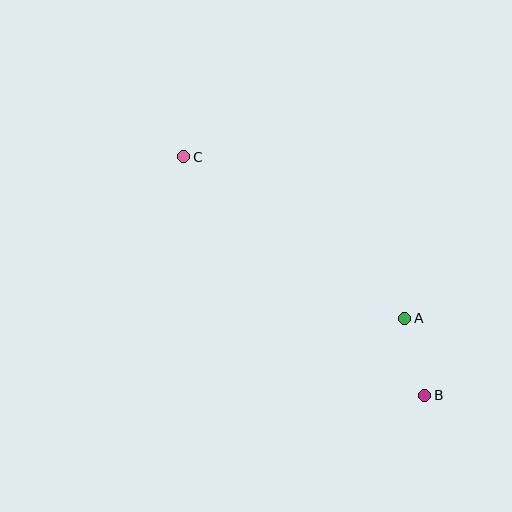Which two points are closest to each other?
Points A and B are closest to each other.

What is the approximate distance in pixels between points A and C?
The distance between A and C is approximately 274 pixels.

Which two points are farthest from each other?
Points B and C are farthest from each other.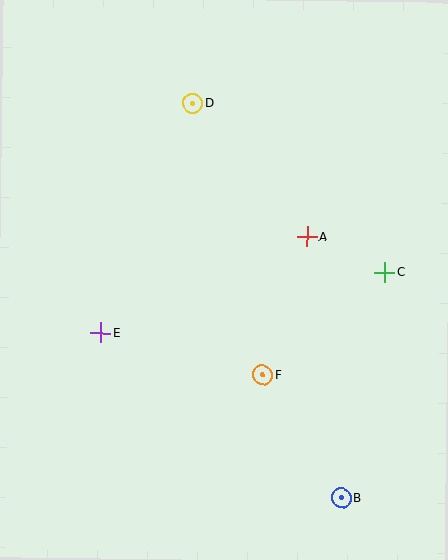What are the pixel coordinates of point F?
Point F is at (263, 375).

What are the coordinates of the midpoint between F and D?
The midpoint between F and D is at (228, 239).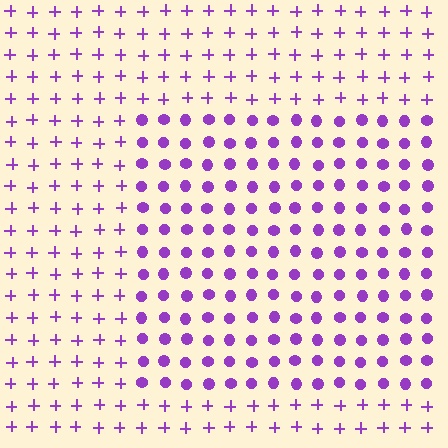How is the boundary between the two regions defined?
The boundary is defined by a change in element shape: circles inside vs. plus signs outside. All elements share the same color and spacing.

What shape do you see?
I see a rectangle.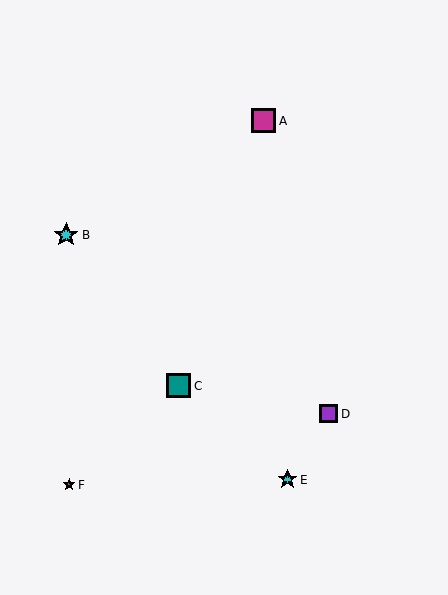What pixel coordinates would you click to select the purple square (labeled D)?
Click at (329, 414) to select the purple square D.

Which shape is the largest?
The magenta square (labeled A) is the largest.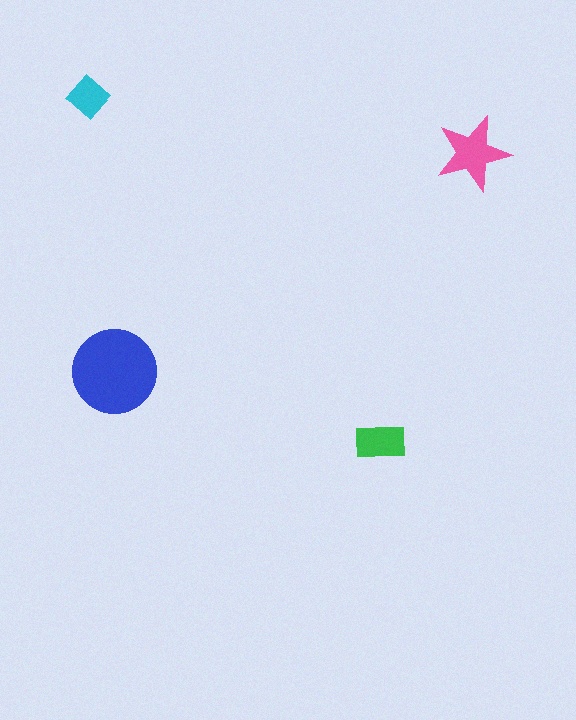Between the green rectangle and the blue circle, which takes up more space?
The blue circle.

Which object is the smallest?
The cyan diamond.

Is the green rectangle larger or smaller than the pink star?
Smaller.